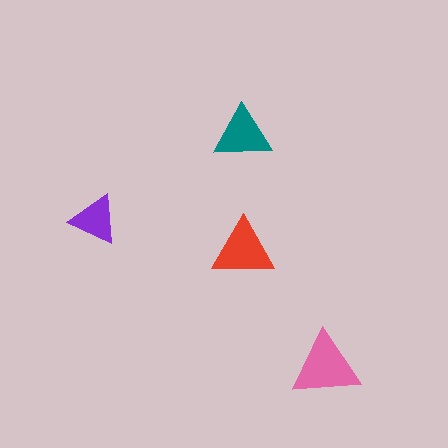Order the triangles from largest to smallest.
the pink one, the red one, the teal one, the purple one.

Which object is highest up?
The teal triangle is topmost.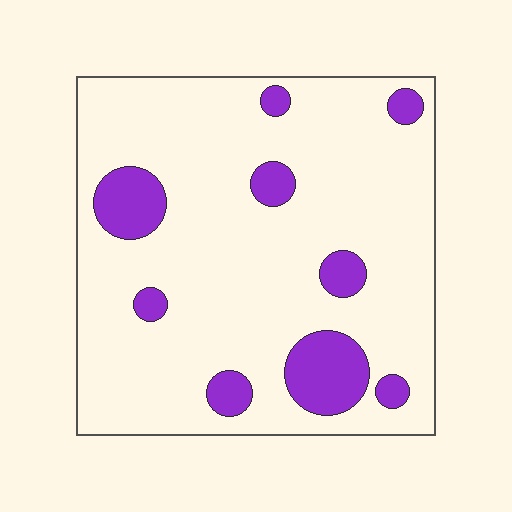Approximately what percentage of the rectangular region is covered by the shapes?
Approximately 15%.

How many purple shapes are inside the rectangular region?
9.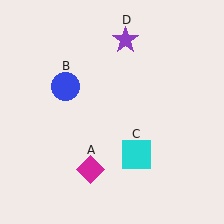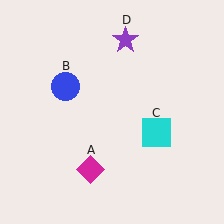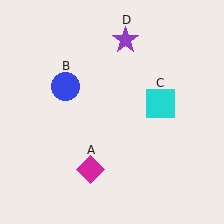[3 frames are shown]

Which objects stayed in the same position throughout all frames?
Magenta diamond (object A) and blue circle (object B) and purple star (object D) remained stationary.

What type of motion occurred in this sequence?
The cyan square (object C) rotated counterclockwise around the center of the scene.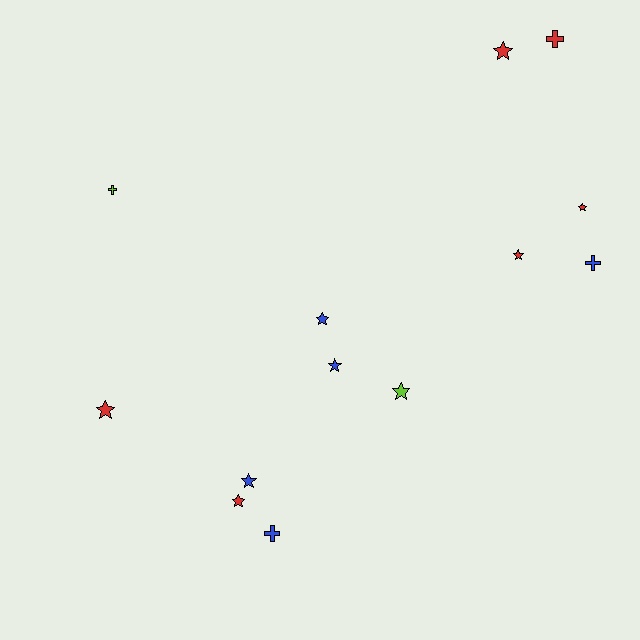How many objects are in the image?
There are 13 objects.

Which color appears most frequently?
Red, with 6 objects.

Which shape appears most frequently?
Star, with 9 objects.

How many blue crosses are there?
There are 2 blue crosses.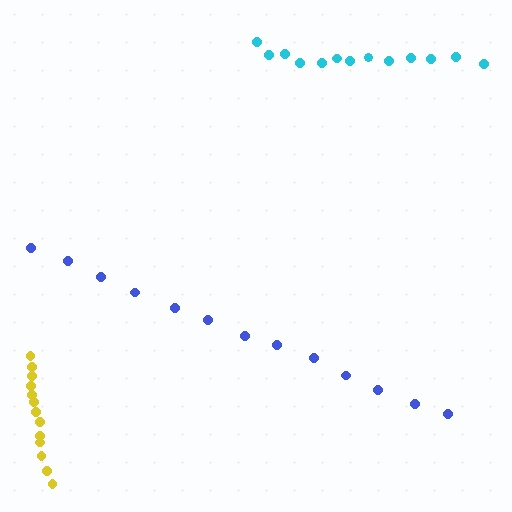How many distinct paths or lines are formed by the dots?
There are 3 distinct paths.